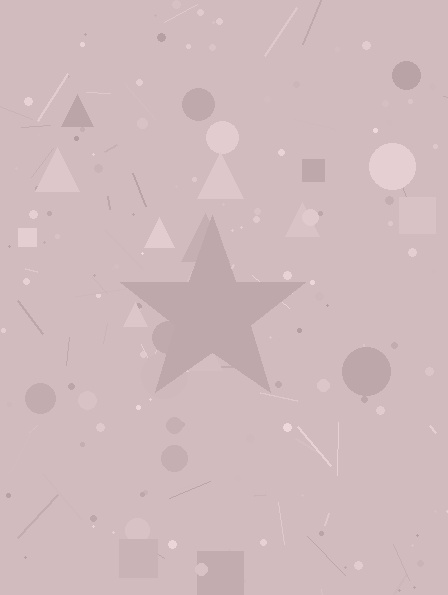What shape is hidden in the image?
A star is hidden in the image.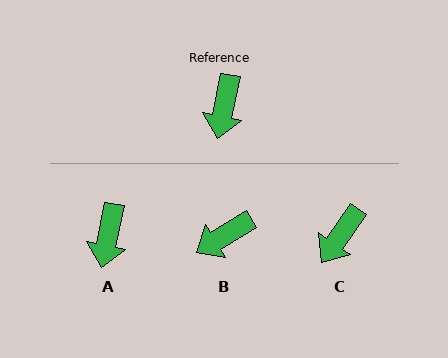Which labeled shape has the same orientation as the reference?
A.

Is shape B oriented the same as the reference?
No, it is off by about 48 degrees.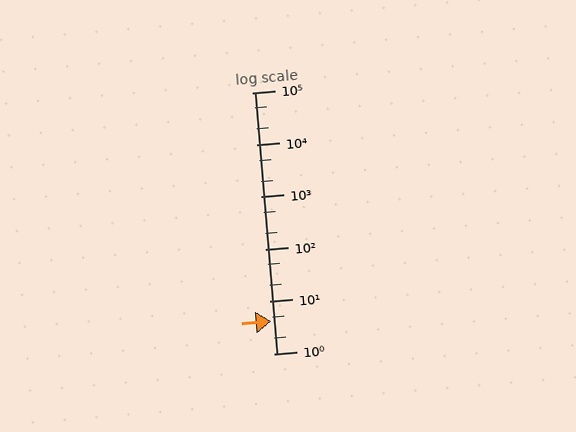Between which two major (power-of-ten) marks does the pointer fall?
The pointer is between 1 and 10.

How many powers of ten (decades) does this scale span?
The scale spans 5 decades, from 1 to 100000.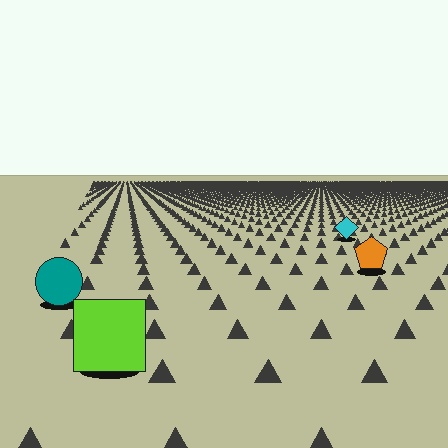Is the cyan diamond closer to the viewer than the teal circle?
No. The teal circle is closer — you can tell from the texture gradient: the ground texture is coarser near it.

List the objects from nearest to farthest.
From nearest to farthest: the lime square, the teal circle, the orange pentagon, the cyan diamond.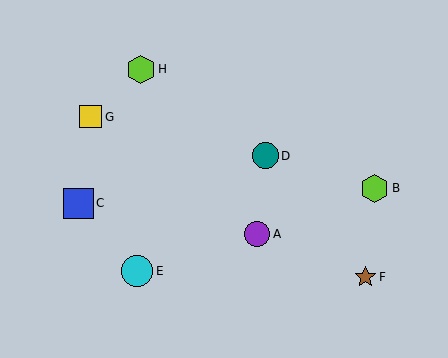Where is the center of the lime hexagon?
The center of the lime hexagon is at (141, 70).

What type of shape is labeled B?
Shape B is a lime hexagon.